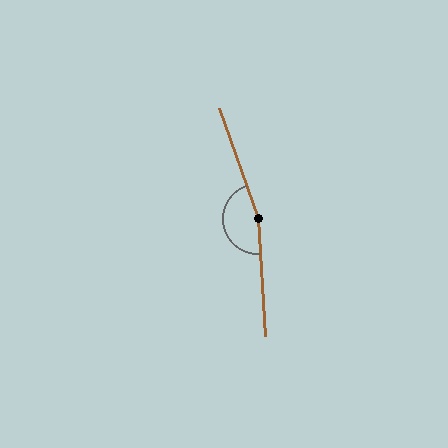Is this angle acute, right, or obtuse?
It is obtuse.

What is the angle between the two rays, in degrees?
Approximately 164 degrees.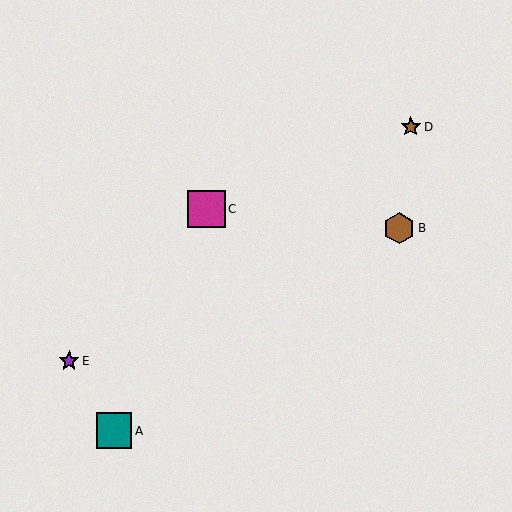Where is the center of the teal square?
The center of the teal square is at (114, 431).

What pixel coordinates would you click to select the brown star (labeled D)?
Click at (411, 127) to select the brown star D.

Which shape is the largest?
The magenta square (labeled C) is the largest.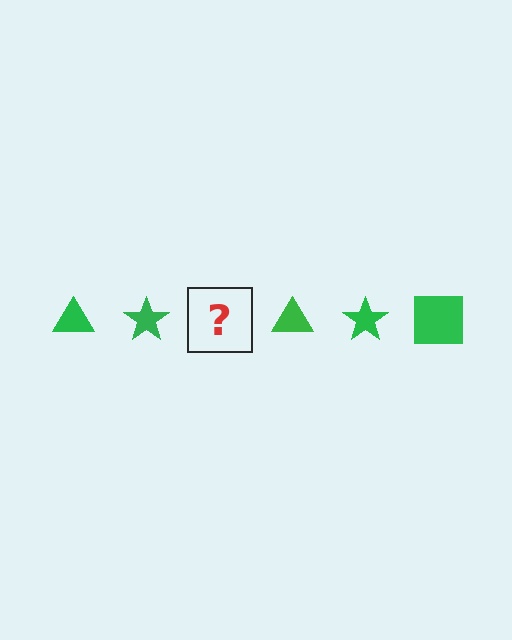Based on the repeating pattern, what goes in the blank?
The blank should be a green square.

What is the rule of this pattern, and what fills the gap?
The rule is that the pattern cycles through triangle, star, square shapes in green. The gap should be filled with a green square.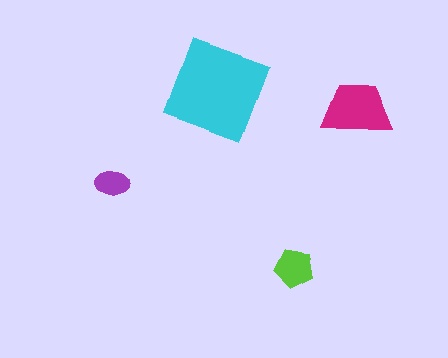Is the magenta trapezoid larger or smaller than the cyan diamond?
Smaller.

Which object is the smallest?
The purple ellipse.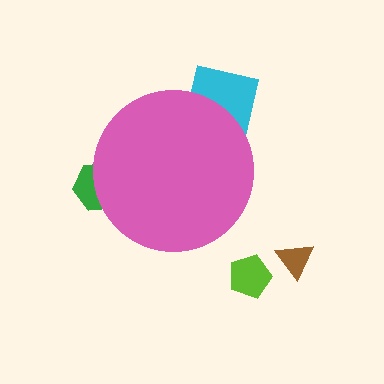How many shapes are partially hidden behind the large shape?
2 shapes are partially hidden.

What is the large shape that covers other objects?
A pink circle.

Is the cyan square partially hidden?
Yes, the cyan square is partially hidden behind the pink circle.